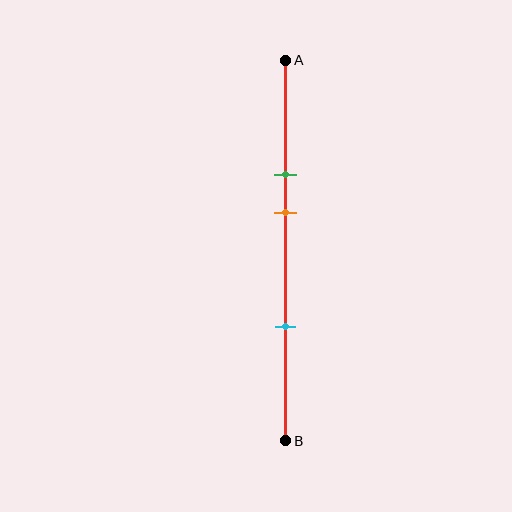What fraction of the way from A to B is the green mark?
The green mark is approximately 30% (0.3) of the way from A to B.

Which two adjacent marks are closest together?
The green and orange marks are the closest adjacent pair.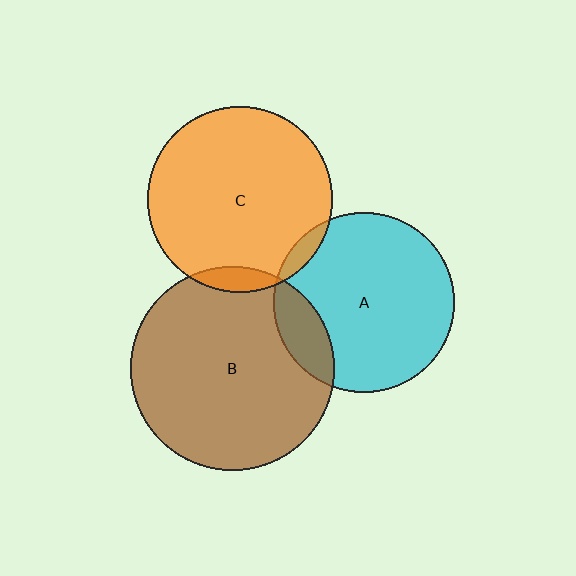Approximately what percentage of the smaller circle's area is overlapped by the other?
Approximately 15%.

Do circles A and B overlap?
Yes.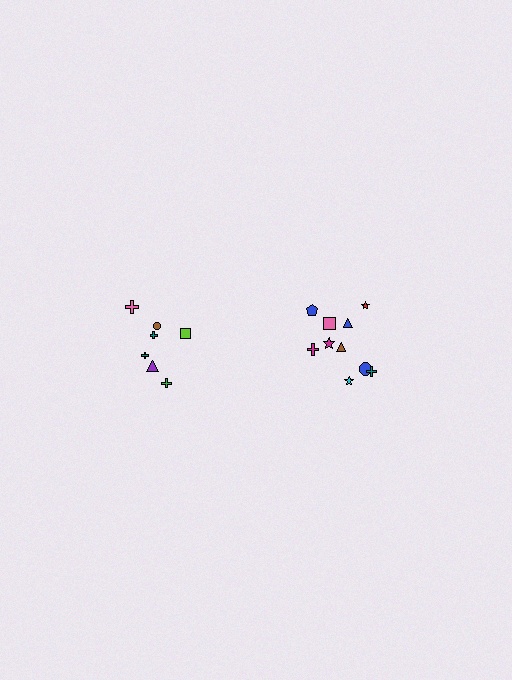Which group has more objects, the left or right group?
The right group.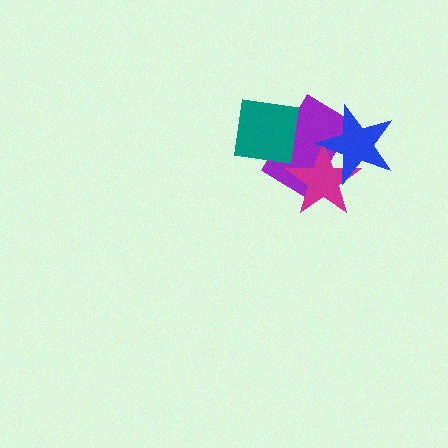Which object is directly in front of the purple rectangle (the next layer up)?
The magenta star is directly in front of the purple rectangle.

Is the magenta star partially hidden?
Yes, it is partially covered by another shape.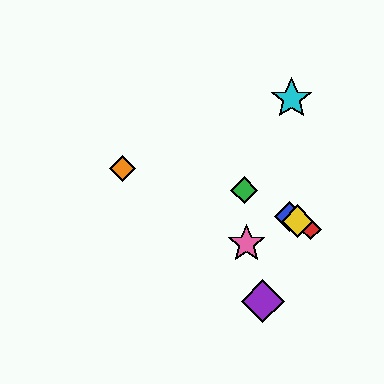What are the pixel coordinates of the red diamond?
The red diamond is at (310, 229).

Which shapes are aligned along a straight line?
The red diamond, the blue diamond, the green diamond, the yellow diamond are aligned along a straight line.